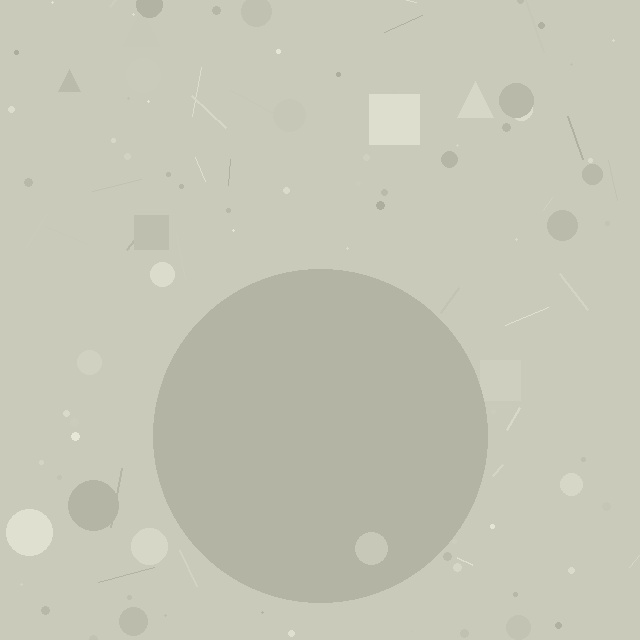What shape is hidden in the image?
A circle is hidden in the image.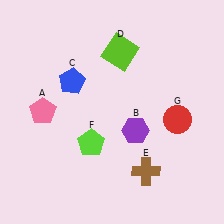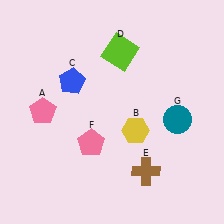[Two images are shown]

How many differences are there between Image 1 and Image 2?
There are 3 differences between the two images.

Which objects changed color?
B changed from purple to yellow. F changed from lime to pink. G changed from red to teal.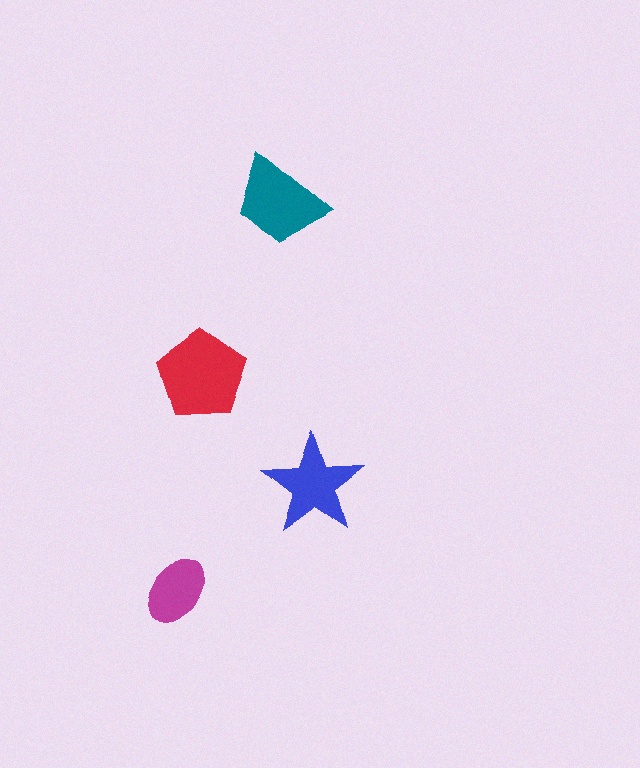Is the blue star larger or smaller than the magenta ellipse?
Larger.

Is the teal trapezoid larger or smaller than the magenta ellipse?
Larger.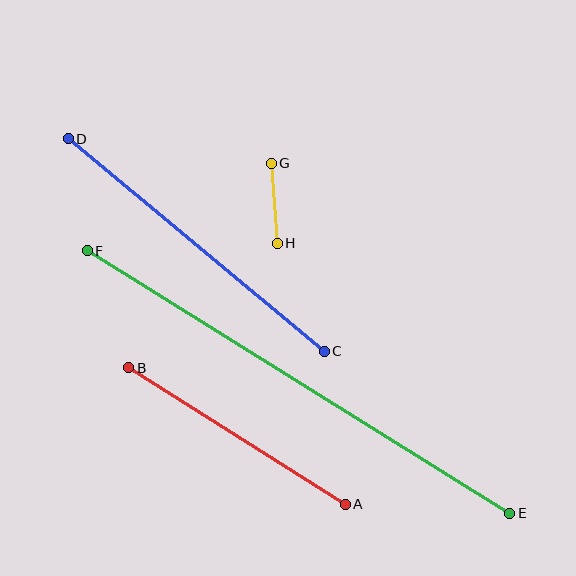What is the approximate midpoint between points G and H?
The midpoint is at approximately (274, 203) pixels.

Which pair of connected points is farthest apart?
Points E and F are farthest apart.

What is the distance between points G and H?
The distance is approximately 80 pixels.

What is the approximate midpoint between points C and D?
The midpoint is at approximately (196, 245) pixels.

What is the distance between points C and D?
The distance is approximately 333 pixels.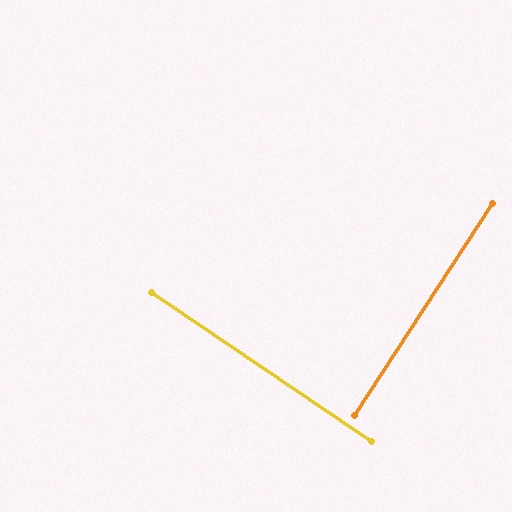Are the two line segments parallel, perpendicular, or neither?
Perpendicular — they meet at approximately 89°.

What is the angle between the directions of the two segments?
Approximately 89 degrees.